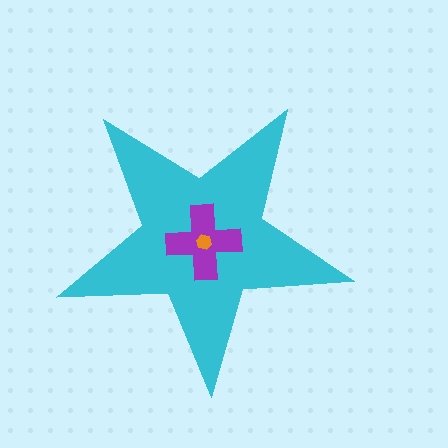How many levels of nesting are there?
3.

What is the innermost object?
The orange hexagon.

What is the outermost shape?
The cyan star.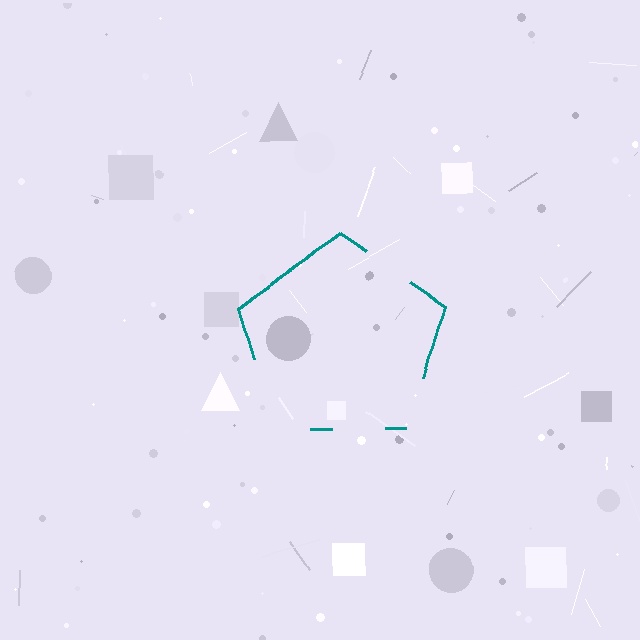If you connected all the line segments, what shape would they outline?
They would outline a pentagon.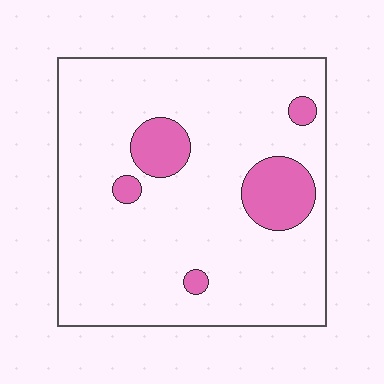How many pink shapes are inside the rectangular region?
5.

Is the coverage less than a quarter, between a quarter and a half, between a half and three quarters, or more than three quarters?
Less than a quarter.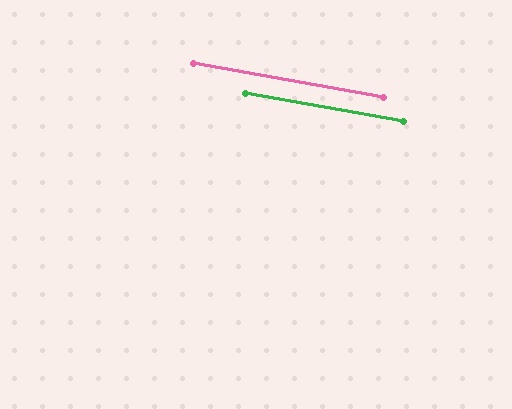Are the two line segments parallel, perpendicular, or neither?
Parallel — their directions differ by only 0.2°.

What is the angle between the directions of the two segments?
Approximately 0 degrees.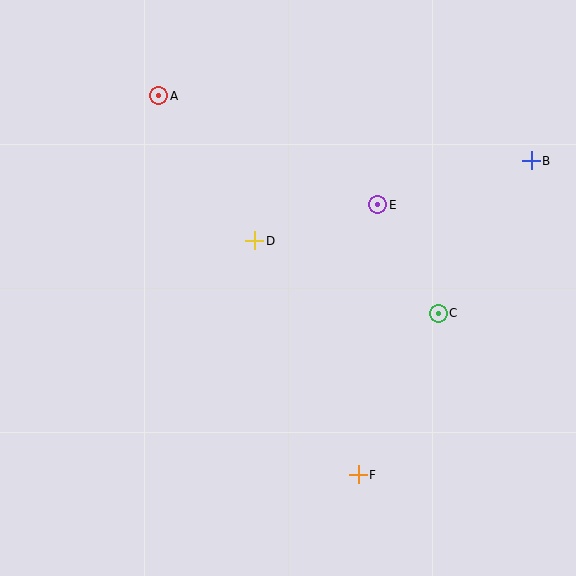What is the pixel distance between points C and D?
The distance between C and D is 197 pixels.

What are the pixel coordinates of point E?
Point E is at (378, 205).